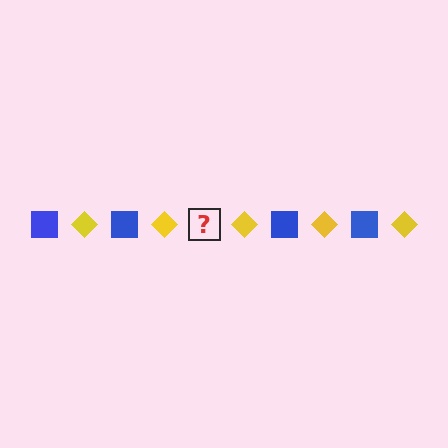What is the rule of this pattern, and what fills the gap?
The rule is that the pattern alternates between blue square and yellow diamond. The gap should be filled with a blue square.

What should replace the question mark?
The question mark should be replaced with a blue square.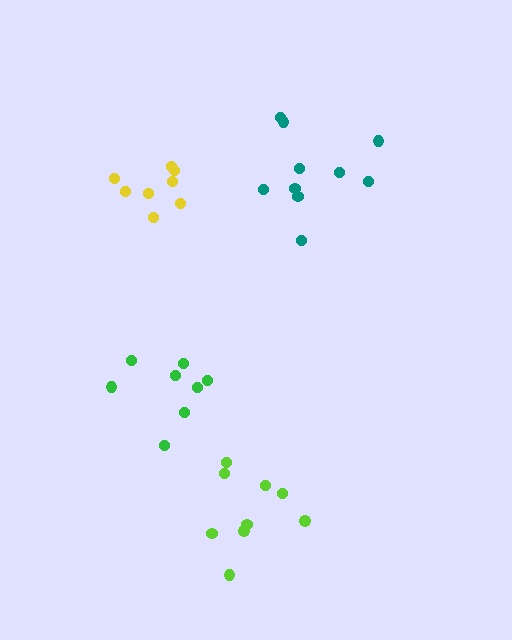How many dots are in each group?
Group 1: 9 dots, Group 2: 8 dots, Group 3: 10 dots, Group 4: 8 dots (35 total).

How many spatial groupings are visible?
There are 4 spatial groupings.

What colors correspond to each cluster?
The clusters are colored: lime, yellow, teal, green.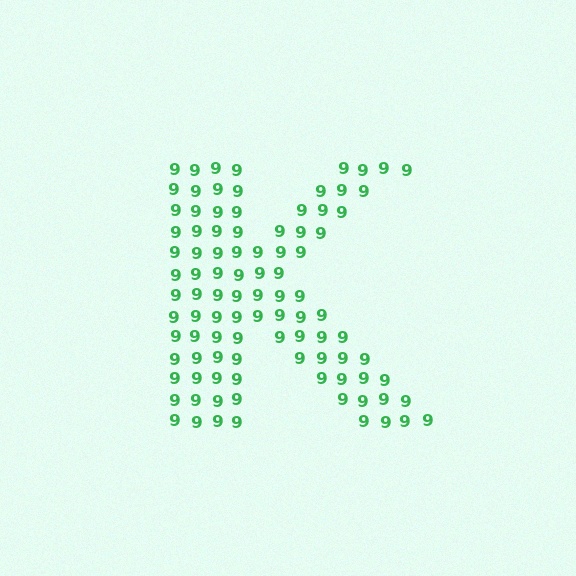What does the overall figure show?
The overall figure shows the letter K.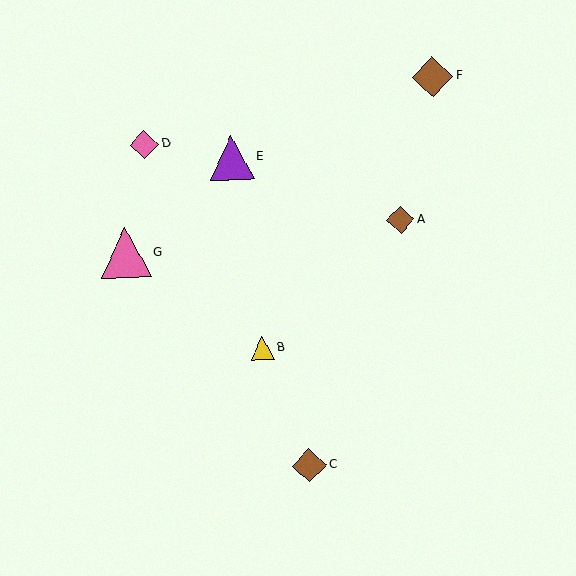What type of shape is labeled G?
Shape G is a pink triangle.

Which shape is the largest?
The pink triangle (labeled G) is the largest.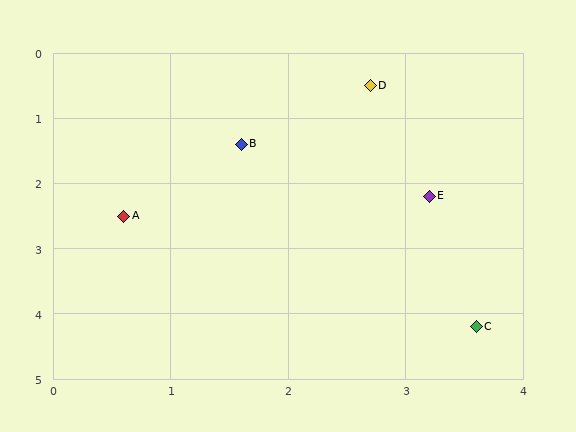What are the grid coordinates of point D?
Point D is at approximately (2.7, 0.5).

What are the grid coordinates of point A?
Point A is at approximately (0.6, 2.5).